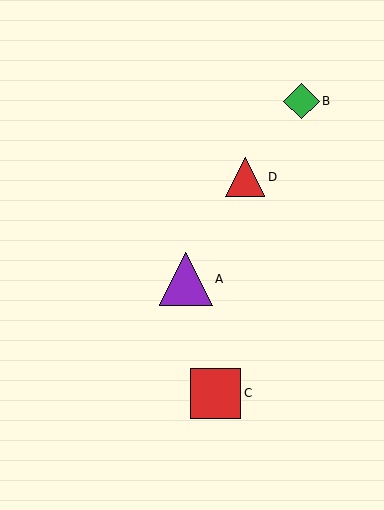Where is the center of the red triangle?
The center of the red triangle is at (245, 177).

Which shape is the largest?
The purple triangle (labeled A) is the largest.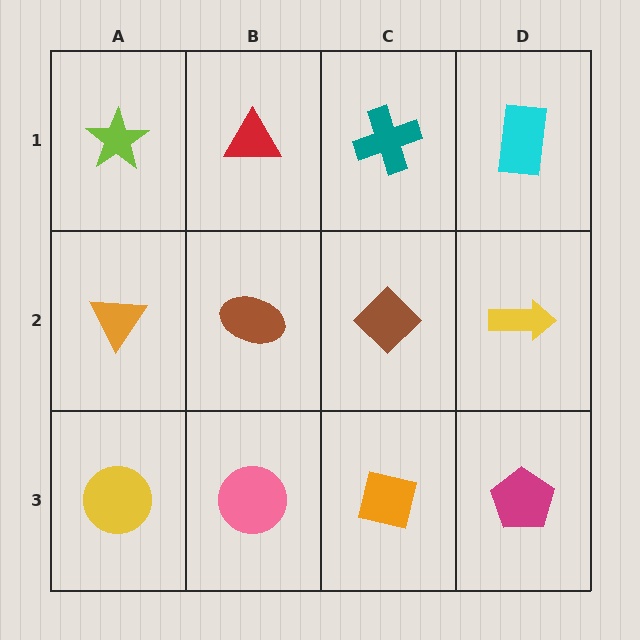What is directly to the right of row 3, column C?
A magenta pentagon.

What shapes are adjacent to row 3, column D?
A yellow arrow (row 2, column D), an orange square (row 3, column C).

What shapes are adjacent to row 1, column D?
A yellow arrow (row 2, column D), a teal cross (row 1, column C).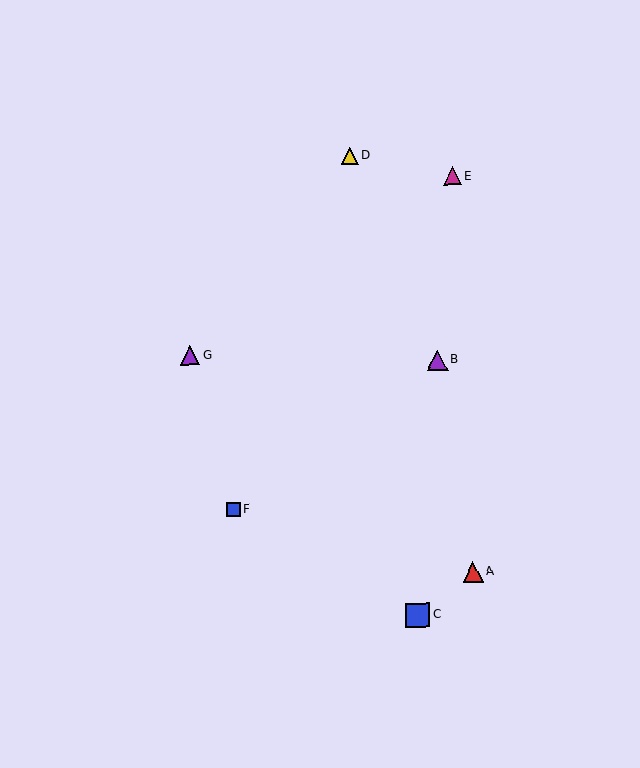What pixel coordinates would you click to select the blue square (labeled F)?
Click at (233, 510) to select the blue square F.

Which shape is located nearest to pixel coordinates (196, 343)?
The purple triangle (labeled G) at (190, 355) is nearest to that location.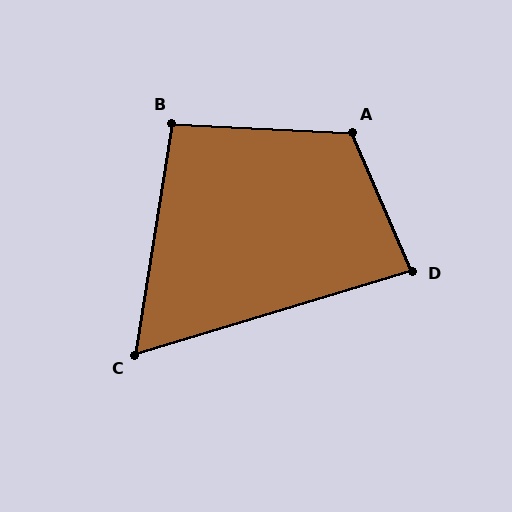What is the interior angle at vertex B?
Approximately 96 degrees (obtuse).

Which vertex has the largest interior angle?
A, at approximately 116 degrees.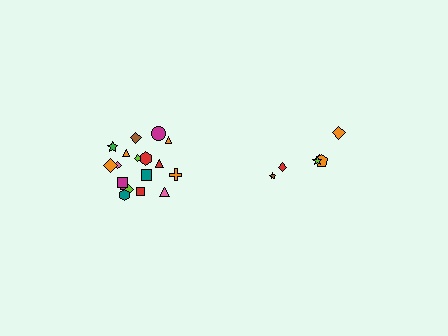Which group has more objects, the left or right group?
The left group.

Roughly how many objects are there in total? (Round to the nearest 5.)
Roughly 25 objects in total.